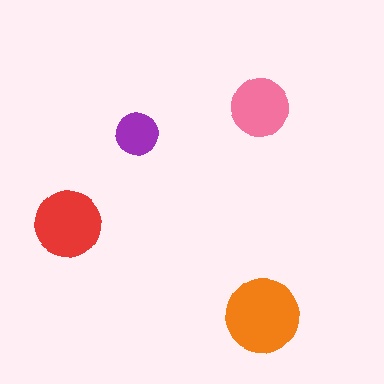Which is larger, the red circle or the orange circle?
The orange one.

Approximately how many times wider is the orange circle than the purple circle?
About 2 times wider.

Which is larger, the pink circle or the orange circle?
The orange one.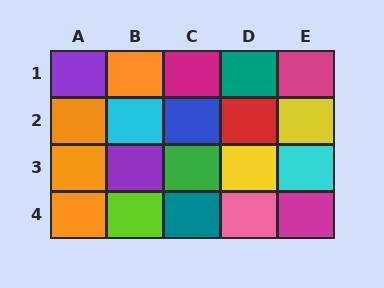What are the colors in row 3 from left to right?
Orange, purple, green, yellow, cyan.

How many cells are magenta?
3 cells are magenta.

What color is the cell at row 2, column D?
Red.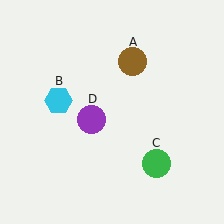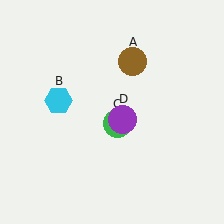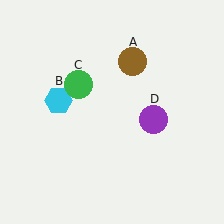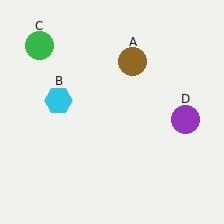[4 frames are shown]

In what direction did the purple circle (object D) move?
The purple circle (object D) moved right.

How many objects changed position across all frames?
2 objects changed position: green circle (object C), purple circle (object D).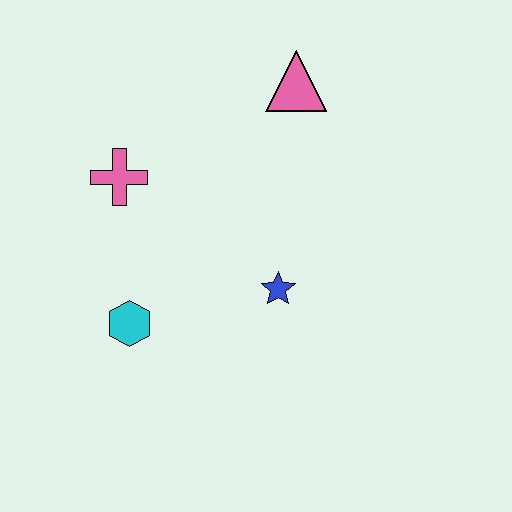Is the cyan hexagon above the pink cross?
No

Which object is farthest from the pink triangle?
The cyan hexagon is farthest from the pink triangle.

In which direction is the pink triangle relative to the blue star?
The pink triangle is above the blue star.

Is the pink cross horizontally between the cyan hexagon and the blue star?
No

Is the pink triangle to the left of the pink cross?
No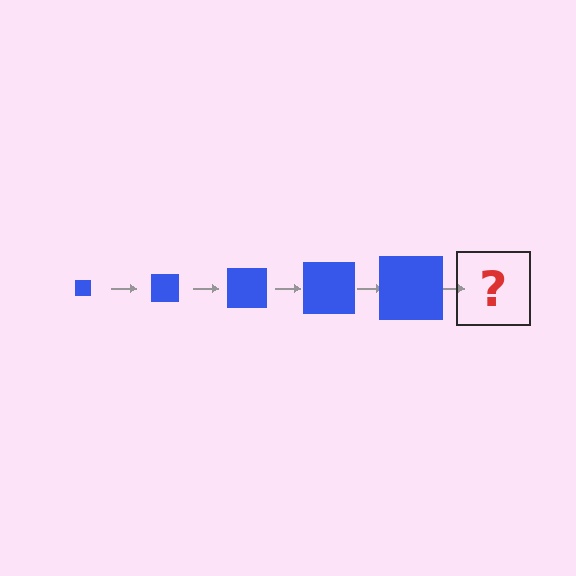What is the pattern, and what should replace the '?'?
The pattern is that the square gets progressively larger each step. The '?' should be a blue square, larger than the previous one.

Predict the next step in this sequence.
The next step is a blue square, larger than the previous one.